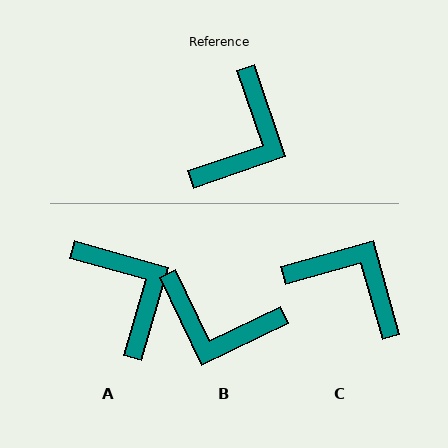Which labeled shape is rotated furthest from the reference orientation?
C, about 87 degrees away.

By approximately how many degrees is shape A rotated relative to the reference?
Approximately 55 degrees counter-clockwise.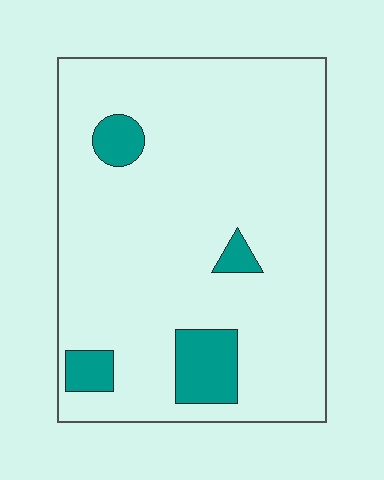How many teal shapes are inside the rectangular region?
4.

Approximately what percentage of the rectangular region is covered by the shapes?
Approximately 10%.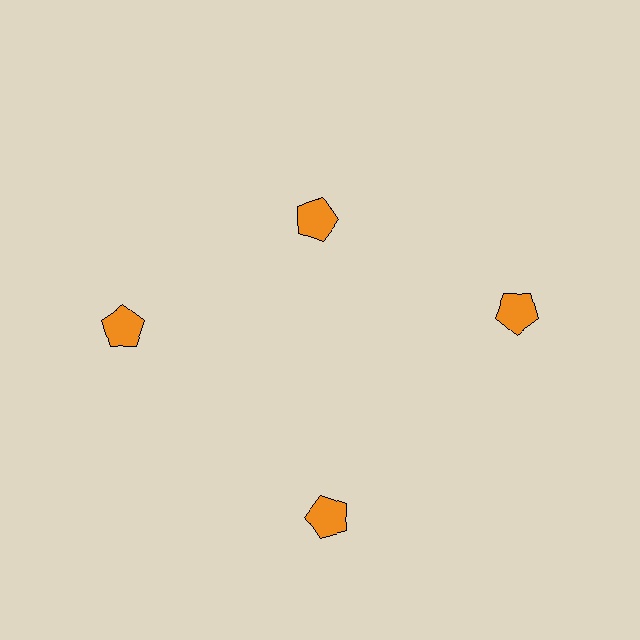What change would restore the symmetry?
The symmetry would be restored by moving it outward, back onto the ring so that all 4 pentagons sit at equal angles and equal distance from the center.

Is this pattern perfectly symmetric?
No. The 4 orange pentagons are arranged in a ring, but one element near the 12 o'clock position is pulled inward toward the center, breaking the 4-fold rotational symmetry.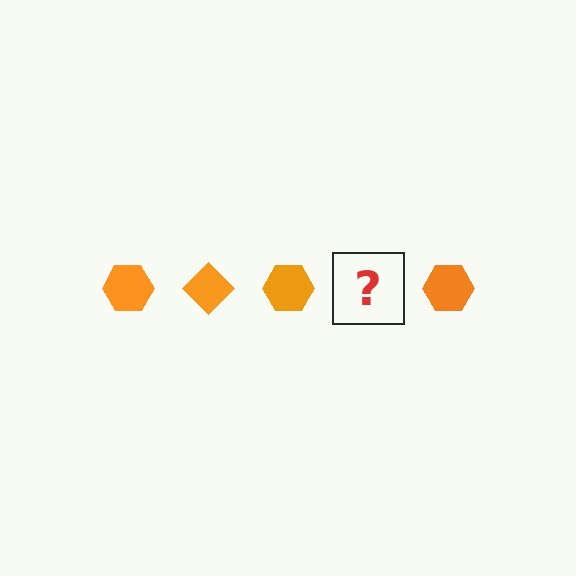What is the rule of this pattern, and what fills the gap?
The rule is that the pattern cycles through hexagon, diamond shapes in orange. The gap should be filled with an orange diamond.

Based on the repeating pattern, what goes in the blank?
The blank should be an orange diamond.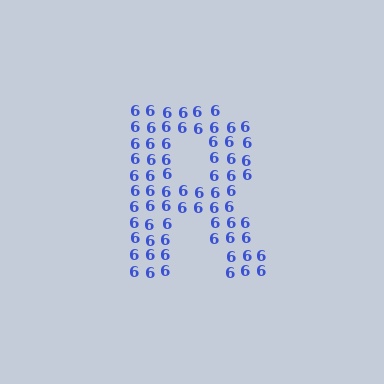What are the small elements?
The small elements are digit 6's.